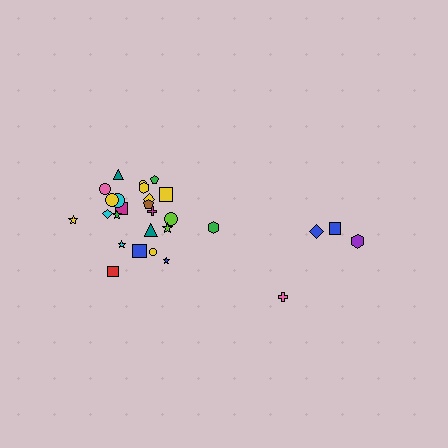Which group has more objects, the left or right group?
The left group.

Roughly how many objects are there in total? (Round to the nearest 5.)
Roughly 30 objects in total.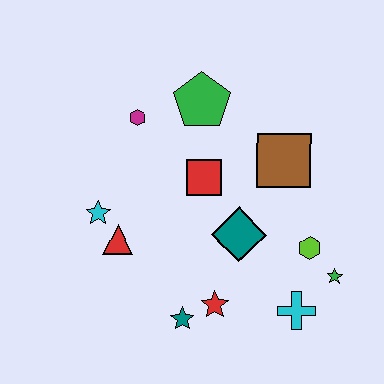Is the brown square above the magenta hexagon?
No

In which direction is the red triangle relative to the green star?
The red triangle is to the left of the green star.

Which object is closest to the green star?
The lime hexagon is closest to the green star.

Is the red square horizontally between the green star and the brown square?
No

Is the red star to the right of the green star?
No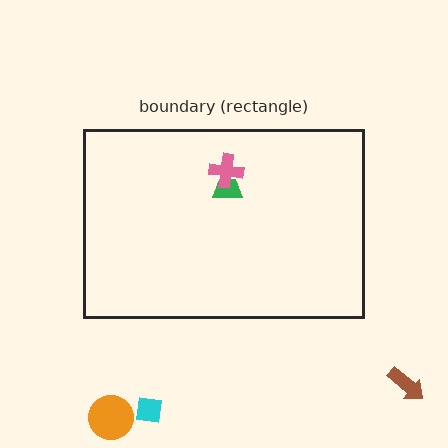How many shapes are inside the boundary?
2 inside, 3 outside.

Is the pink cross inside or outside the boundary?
Inside.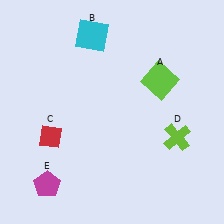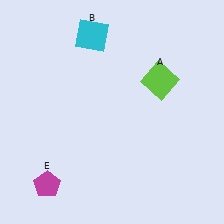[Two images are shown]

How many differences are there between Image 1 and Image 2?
There are 2 differences between the two images.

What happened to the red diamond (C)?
The red diamond (C) was removed in Image 2. It was in the bottom-left area of Image 1.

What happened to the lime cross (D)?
The lime cross (D) was removed in Image 2. It was in the bottom-right area of Image 1.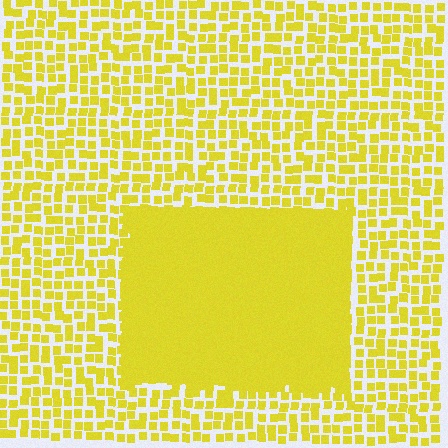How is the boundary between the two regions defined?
The boundary is defined by a change in element density (approximately 2.8x ratio). All elements are the same color, size, and shape.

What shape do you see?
I see a rectangle.